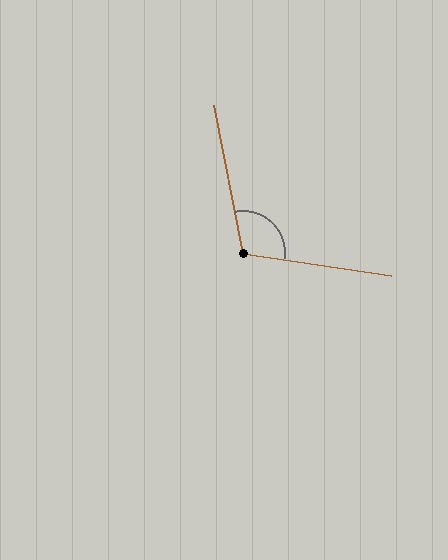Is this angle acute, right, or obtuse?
It is obtuse.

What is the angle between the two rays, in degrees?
Approximately 110 degrees.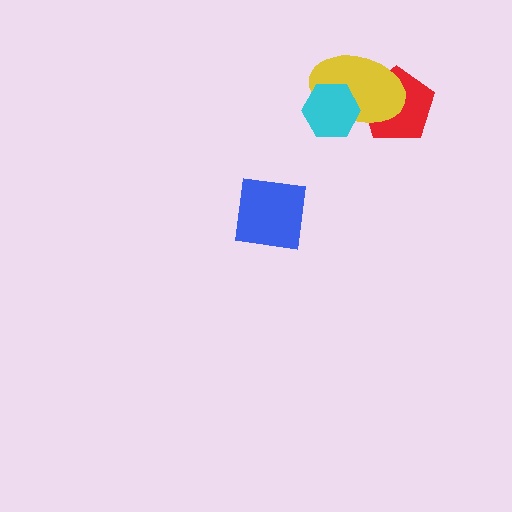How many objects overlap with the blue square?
0 objects overlap with the blue square.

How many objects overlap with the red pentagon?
1 object overlaps with the red pentagon.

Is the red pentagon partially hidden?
Yes, it is partially covered by another shape.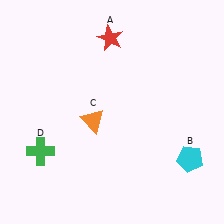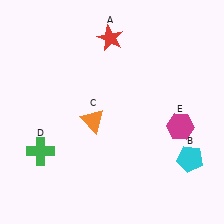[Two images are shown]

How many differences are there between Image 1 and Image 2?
There is 1 difference between the two images.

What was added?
A magenta hexagon (E) was added in Image 2.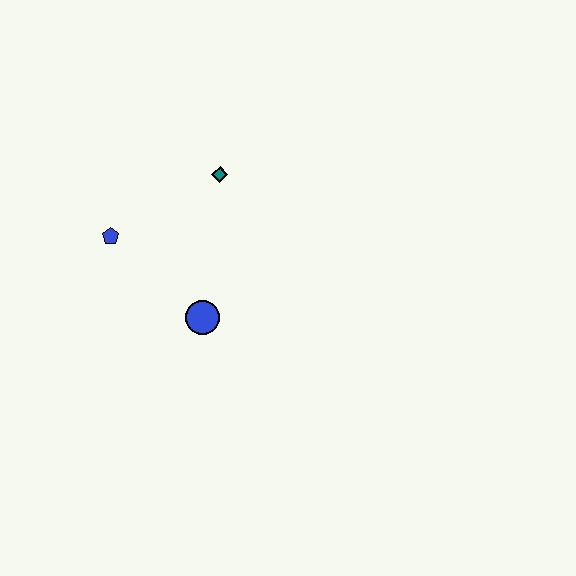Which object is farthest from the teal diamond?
The blue circle is farthest from the teal diamond.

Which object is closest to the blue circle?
The blue pentagon is closest to the blue circle.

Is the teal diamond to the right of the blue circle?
Yes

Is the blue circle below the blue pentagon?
Yes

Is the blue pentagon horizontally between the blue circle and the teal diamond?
No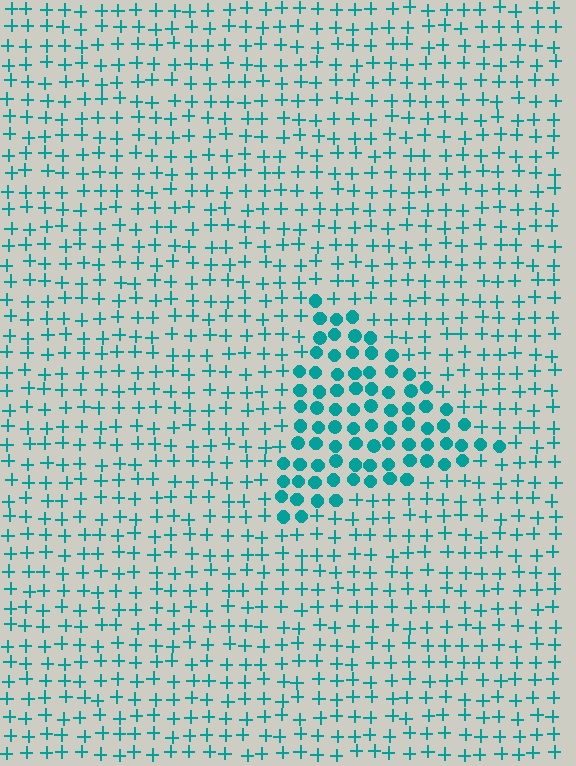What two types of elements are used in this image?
The image uses circles inside the triangle region and plus signs outside it.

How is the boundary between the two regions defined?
The boundary is defined by a change in element shape: circles inside vs. plus signs outside. All elements share the same color and spacing.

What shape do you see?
I see a triangle.